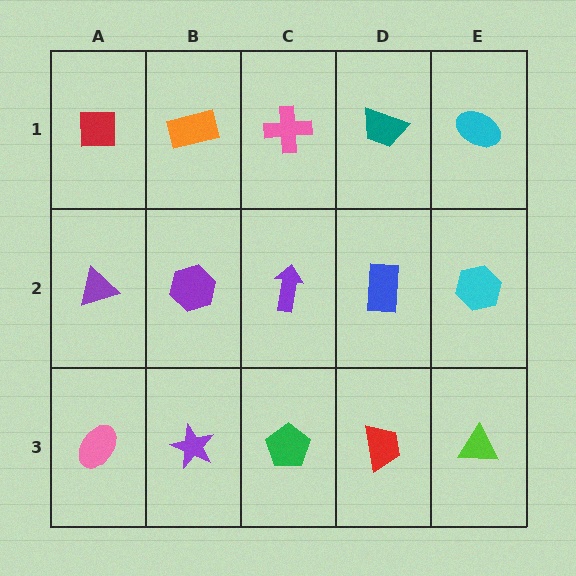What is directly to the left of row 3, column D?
A green pentagon.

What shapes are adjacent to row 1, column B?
A purple hexagon (row 2, column B), a red square (row 1, column A), a pink cross (row 1, column C).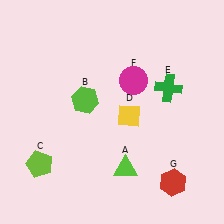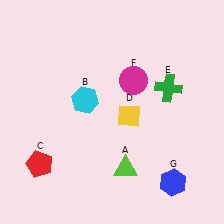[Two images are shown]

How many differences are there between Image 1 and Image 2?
There are 3 differences between the two images.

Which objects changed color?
B changed from lime to cyan. C changed from lime to red. G changed from red to blue.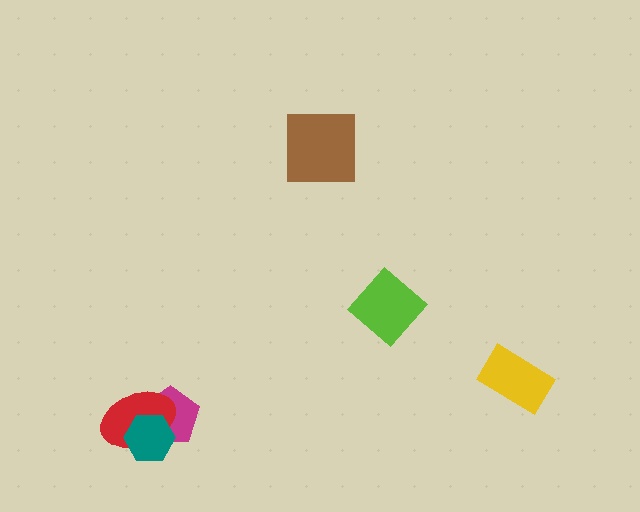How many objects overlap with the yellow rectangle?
0 objects overlap with the yellow rectangle.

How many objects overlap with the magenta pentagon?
2 objects overlap with the magenta pentagon.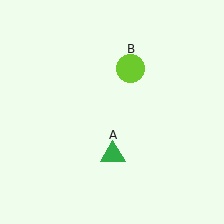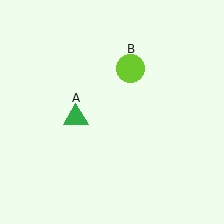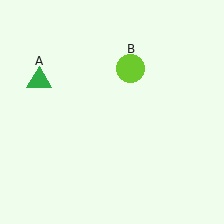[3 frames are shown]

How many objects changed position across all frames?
1 object changed position: green triangle (object A).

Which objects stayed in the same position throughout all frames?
Lime circle (object B) remained stationary.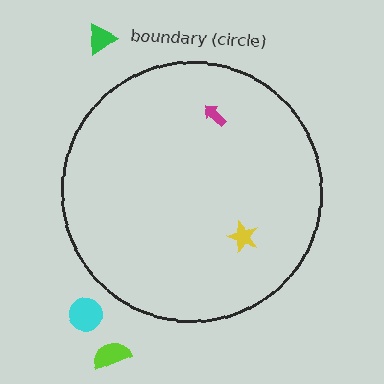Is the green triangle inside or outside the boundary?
Outside.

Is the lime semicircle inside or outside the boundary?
Outside.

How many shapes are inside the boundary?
2 inside, 3 outside.